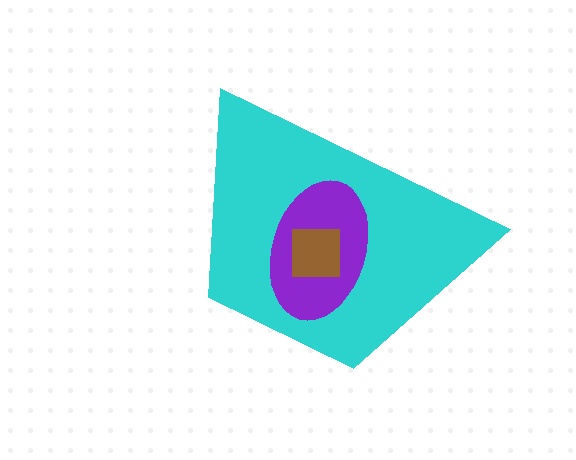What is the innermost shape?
The brown square.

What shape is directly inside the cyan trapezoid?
The purple ellipse.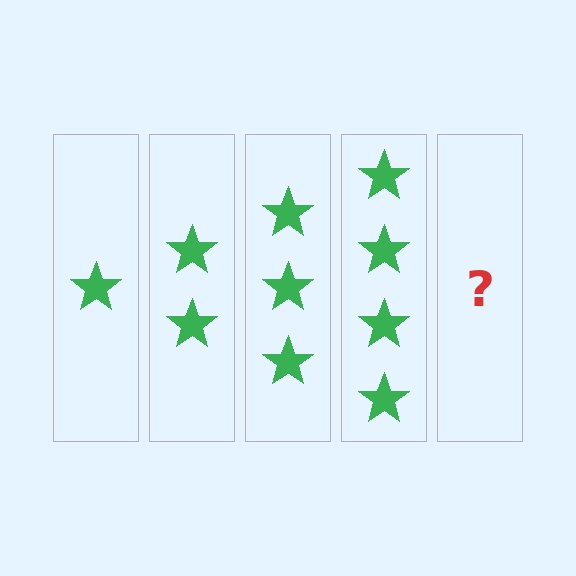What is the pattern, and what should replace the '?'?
The pattern is that each step adds one more star. The '?' should be 5 stars.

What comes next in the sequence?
The next element should be 5 stars.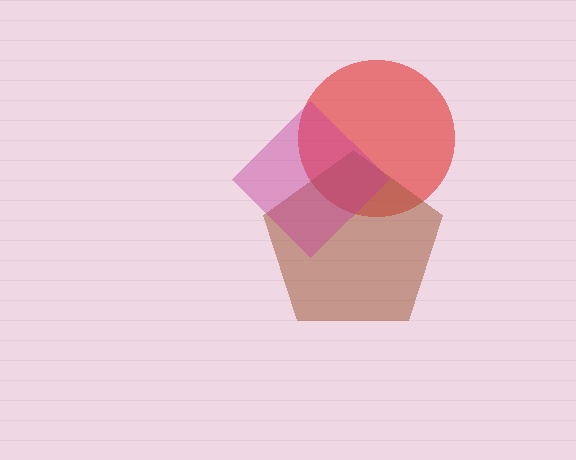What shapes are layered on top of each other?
The layered shapes are: a red circle, a brown pentagon, a magenta diamond.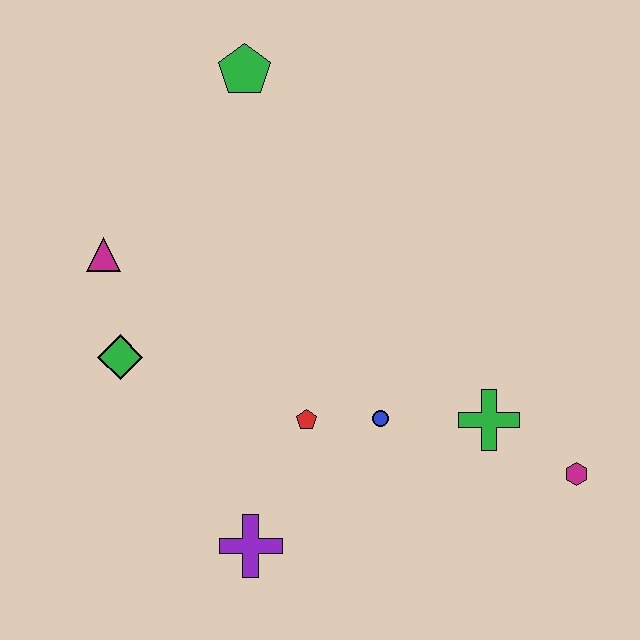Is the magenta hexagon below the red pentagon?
Yes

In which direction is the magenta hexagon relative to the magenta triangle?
The magenta hexagon is to the right of the magenta triangle.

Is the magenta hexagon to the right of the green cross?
Yes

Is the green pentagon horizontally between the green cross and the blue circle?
No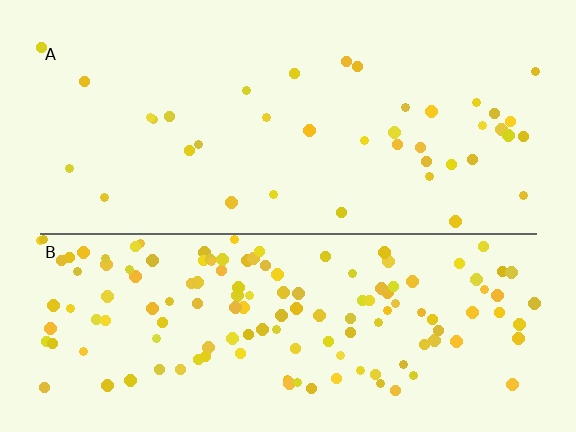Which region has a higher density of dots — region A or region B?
B (the bottom).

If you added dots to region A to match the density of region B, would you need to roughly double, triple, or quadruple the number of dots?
Approximately quadruple.